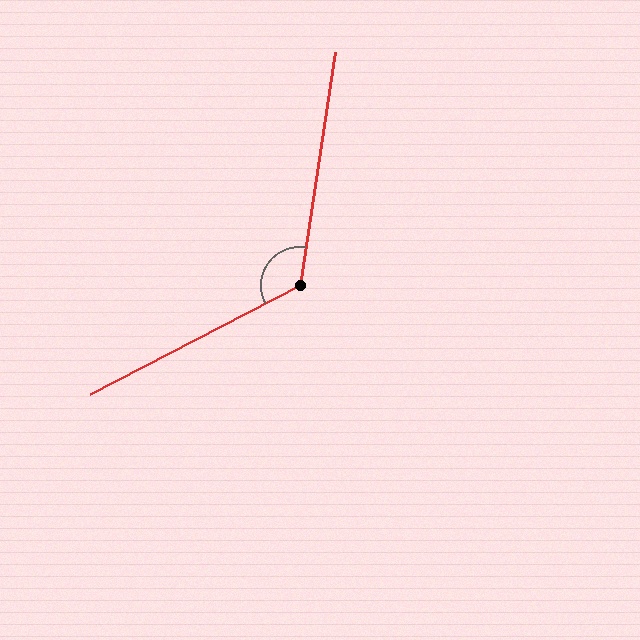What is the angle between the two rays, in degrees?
Approximately 126 degrees.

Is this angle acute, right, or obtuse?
It is obtuse.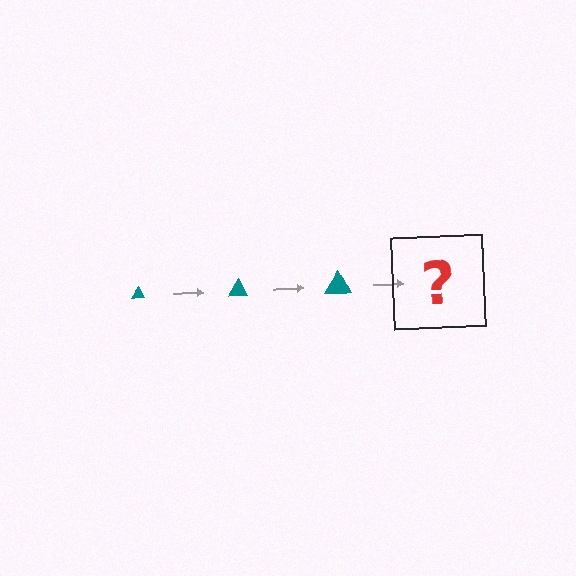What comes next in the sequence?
The next element should be a teal triangle, larger than the previous one.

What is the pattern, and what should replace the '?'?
The pattern is that the triangle gets progressively larger each step. The '?' should be a teal triangle, larger than the previous one.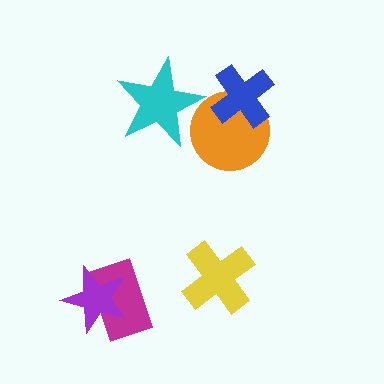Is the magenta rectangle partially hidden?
Yes, it is partially covered by another shape.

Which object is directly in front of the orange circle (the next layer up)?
The blue cross is directly in front of the orange circle.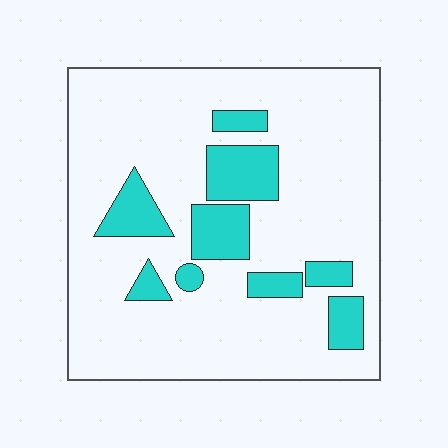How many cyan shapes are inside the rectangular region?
9.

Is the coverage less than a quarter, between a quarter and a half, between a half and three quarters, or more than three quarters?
Less than a quarter.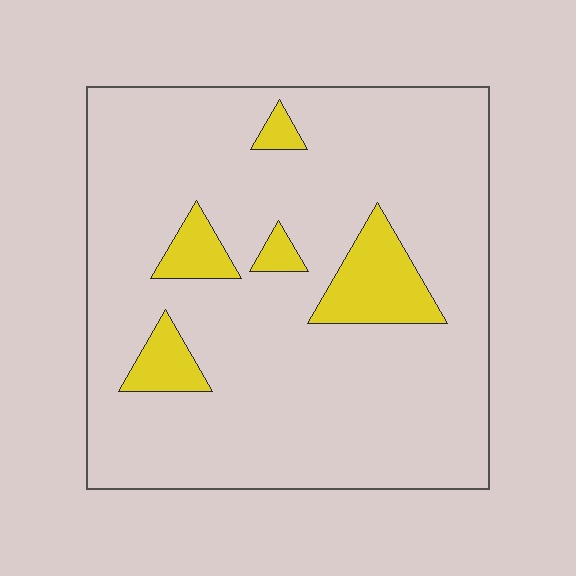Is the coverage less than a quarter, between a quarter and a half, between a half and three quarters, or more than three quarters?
Less than a quarter.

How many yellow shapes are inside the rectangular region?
5.